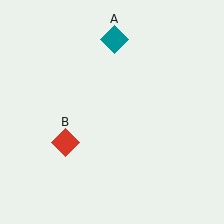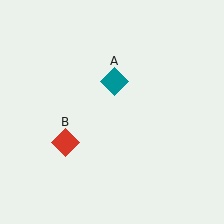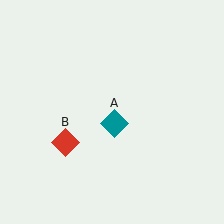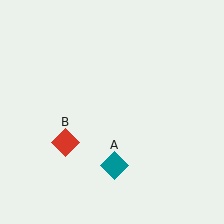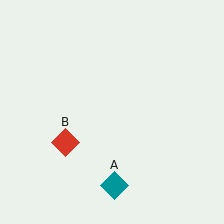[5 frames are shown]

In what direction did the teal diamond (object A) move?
The teal diamond (object A) moved down.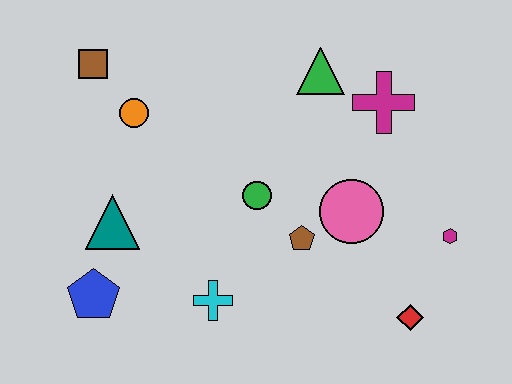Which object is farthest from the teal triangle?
The magenta hexagon is farthest from the teal triangle.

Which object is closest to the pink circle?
The brown pentagon is closest to the pink circle.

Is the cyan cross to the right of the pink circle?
No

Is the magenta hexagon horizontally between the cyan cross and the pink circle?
No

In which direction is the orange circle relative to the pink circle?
The orange circle is to the left of the pink circle.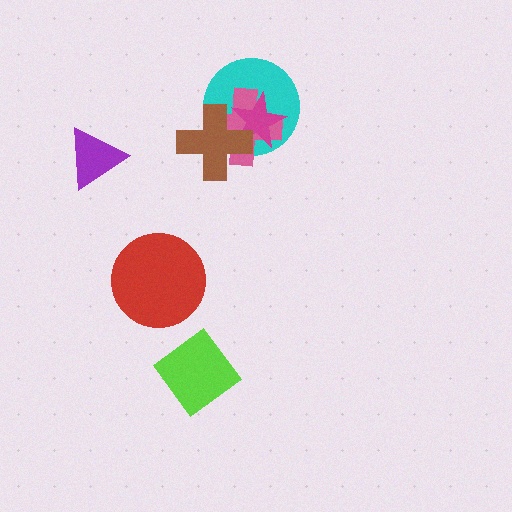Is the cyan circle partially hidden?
Yes, it is partially covered by another shape.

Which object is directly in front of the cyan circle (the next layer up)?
The pink cross is directly in front of the cyan circle.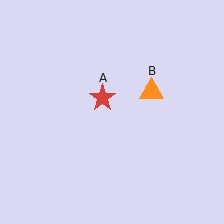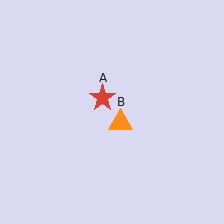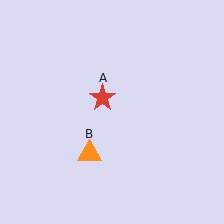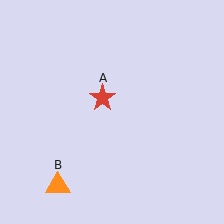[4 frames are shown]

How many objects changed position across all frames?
1 object changed position: orange triangle (object B).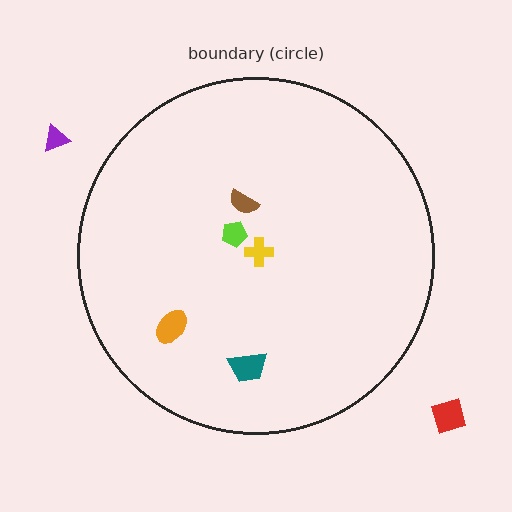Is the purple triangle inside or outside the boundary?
Outside.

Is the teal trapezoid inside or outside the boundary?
Inside.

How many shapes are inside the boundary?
5 inside, 2 outside.